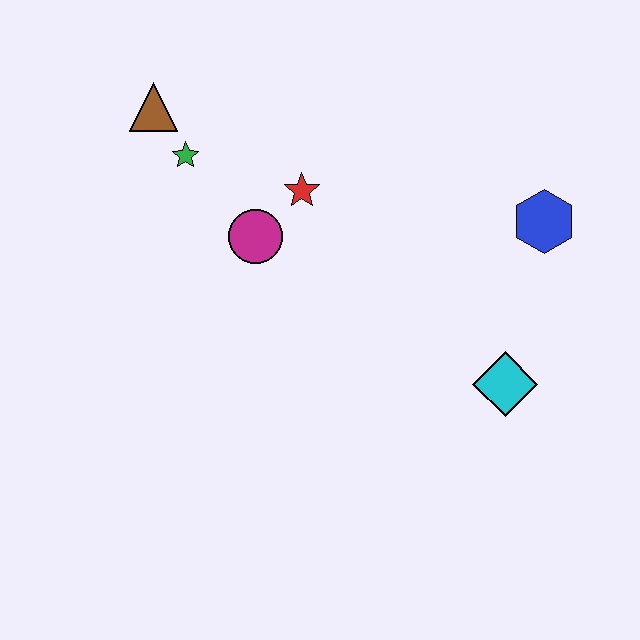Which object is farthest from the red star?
The cyan diamond is farthest from the red star.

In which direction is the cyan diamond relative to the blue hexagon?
The cyan diamond is below the blue hexagon.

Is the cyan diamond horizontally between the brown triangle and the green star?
No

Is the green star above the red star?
Yes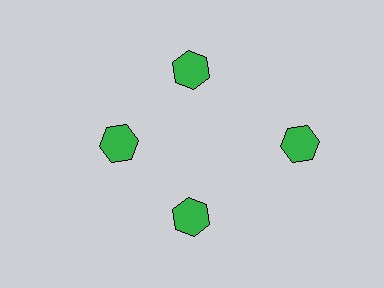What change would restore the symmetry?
The symmetry would be restored by moving it inward, back onto the ring so that all 4 hexagons sit at equal angles and equal distance from the center.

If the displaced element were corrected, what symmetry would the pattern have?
It would have 4-fold rotational symmetry — the pattern would map onto itself every 90 degrees.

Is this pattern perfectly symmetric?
No. The 4 green hexagons are arranged in a ring, but one element near the 3 o'clock position is pushed outward from the center, breaking the 4-fold rotational symmetry.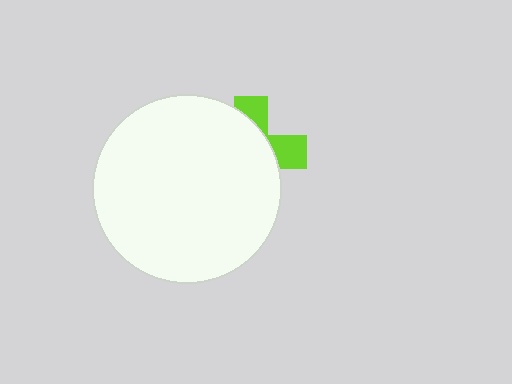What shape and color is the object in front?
The object in front is a white circle.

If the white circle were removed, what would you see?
You would see the complete lime cross.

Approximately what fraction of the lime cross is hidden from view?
Roughly 70% of the lime cross is hidden behind the white circle.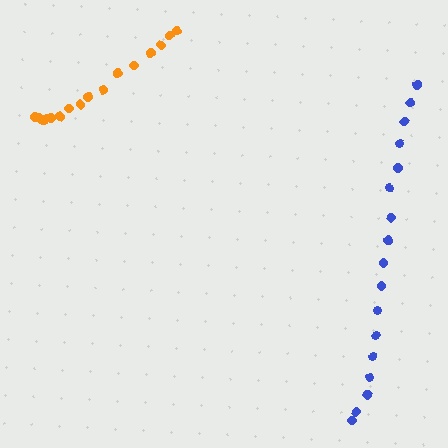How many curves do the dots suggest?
There are 2 distinct paths.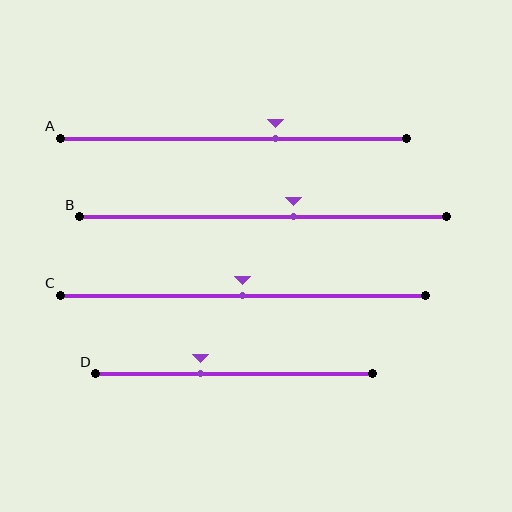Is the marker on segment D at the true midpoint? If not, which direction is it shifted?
No, the marker on segment D is shifted to the left by about 12% of the segment length.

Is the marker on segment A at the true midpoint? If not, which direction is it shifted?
No, the marker on segment A is shifted to the right by about 12% of the segment length.